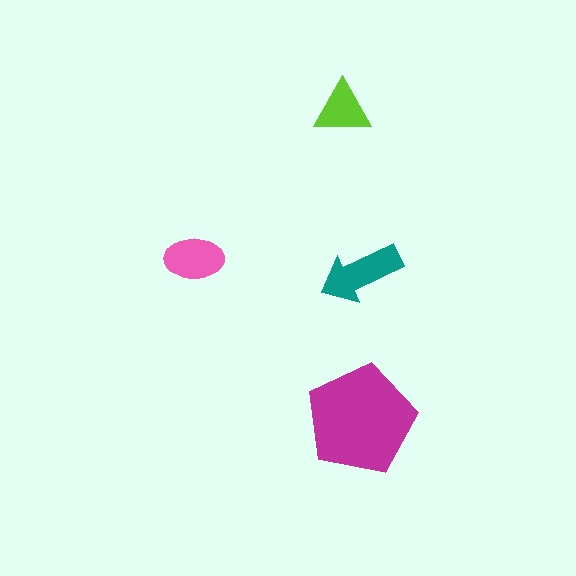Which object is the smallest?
The lime triangle.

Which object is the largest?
The magenta pentagon.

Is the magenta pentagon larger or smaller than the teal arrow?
Larger.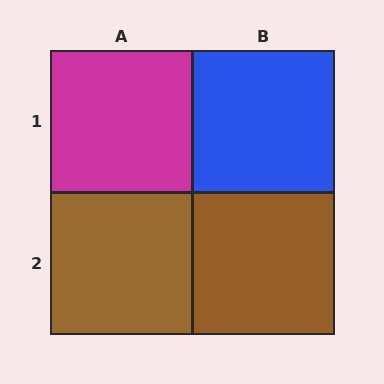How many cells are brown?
2 cells are brown.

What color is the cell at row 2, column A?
Brown.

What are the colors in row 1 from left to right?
Magenta, blue.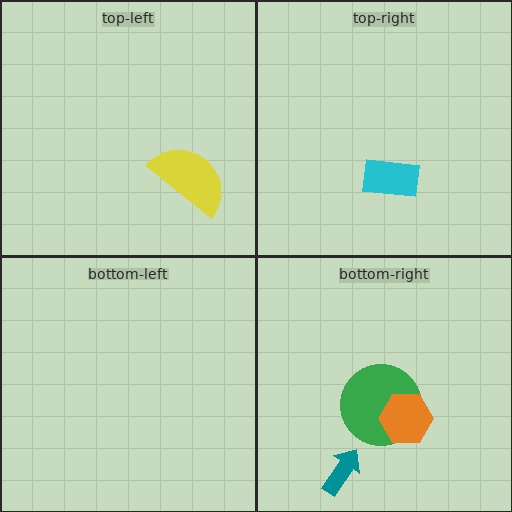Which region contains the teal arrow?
The bottom-right region.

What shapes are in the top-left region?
The yellow semicircle.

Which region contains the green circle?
The bottom-right region.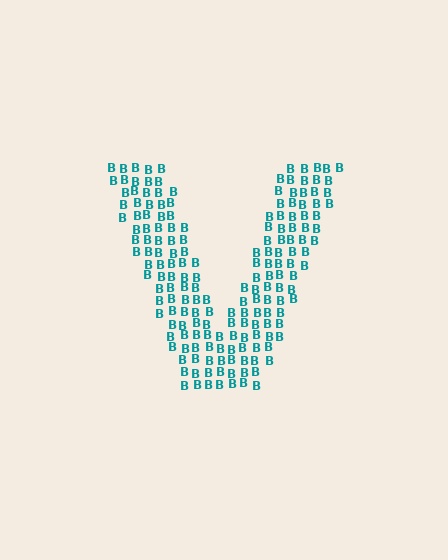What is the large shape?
The large shape is the letter V.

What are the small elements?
The small elements are letter B's.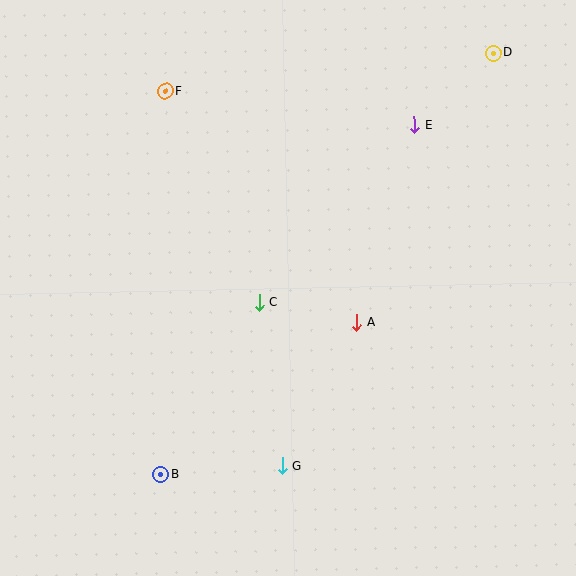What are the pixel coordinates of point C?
Point C is at (260, 302).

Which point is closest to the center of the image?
Point C at (260, 302) is closest to the center.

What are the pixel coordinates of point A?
Point A is at (357, 323).